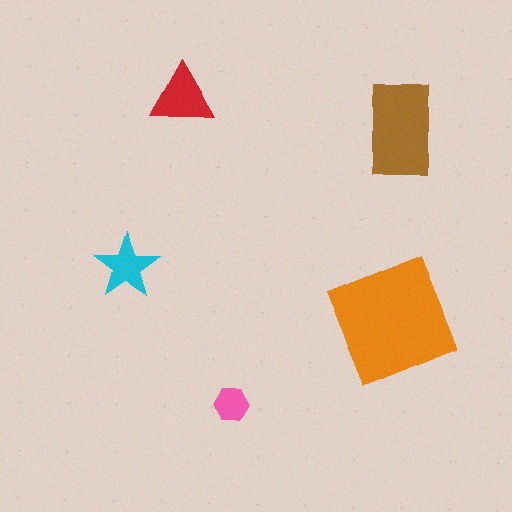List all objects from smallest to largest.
The pink hexagon, the cyan star, the red triangle, the brown rectangle, the orange square.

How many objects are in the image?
There are 5 objects in the image.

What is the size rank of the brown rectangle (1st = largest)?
2nd.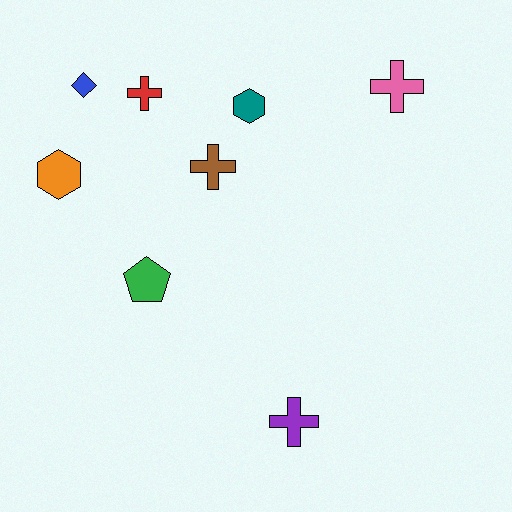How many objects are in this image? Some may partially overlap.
There are 8 objects.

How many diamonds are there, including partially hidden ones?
There is 1 diamond.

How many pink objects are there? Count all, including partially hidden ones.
There is 1 pink object.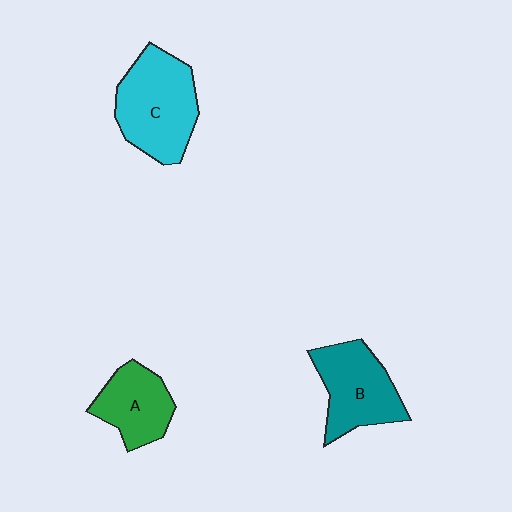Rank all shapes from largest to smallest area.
From largest to smallest: C (cyan), B (teal), A (green).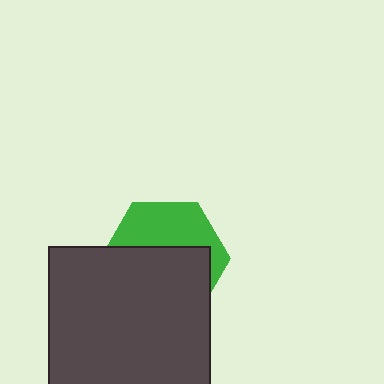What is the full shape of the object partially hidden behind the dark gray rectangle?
The partially hidden object is a green hexagon.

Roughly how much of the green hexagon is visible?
A small part of it is visible (roughly 40%).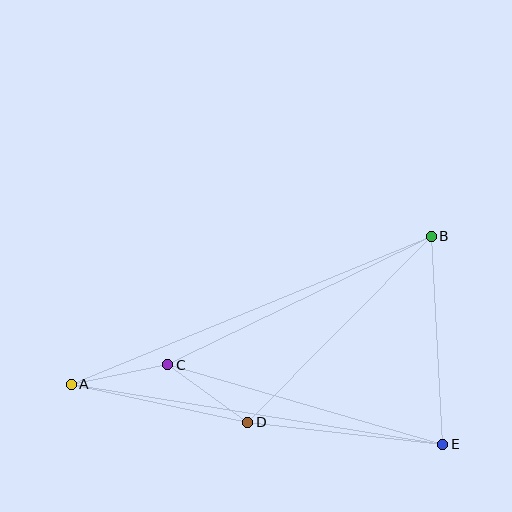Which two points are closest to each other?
Points A and C are closest to each other.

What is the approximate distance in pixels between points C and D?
The distance between C and D is approximately 99 pixels.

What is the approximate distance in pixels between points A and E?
The distance between A and E is approximately 376 pixels.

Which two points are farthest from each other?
Points A and B are farthest from each other.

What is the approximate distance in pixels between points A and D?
The distance between A and D is approximately 181 pixels.